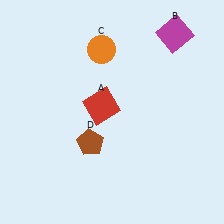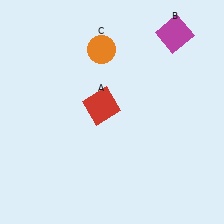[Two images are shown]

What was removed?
The brown pentagon (D) was removed in Image 2.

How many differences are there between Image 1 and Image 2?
There is 1 difference between the two images.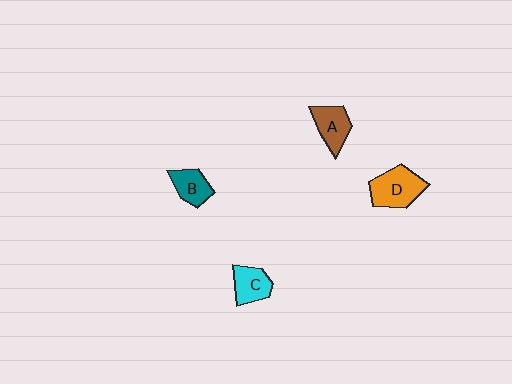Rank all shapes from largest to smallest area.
From largest to smallest: D (orange), A (brown), C (cyan), B (teal).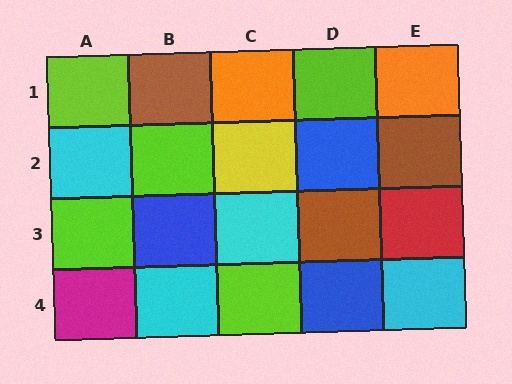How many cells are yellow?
1 cell is yellow.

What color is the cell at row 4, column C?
Lime.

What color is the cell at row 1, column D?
Lime.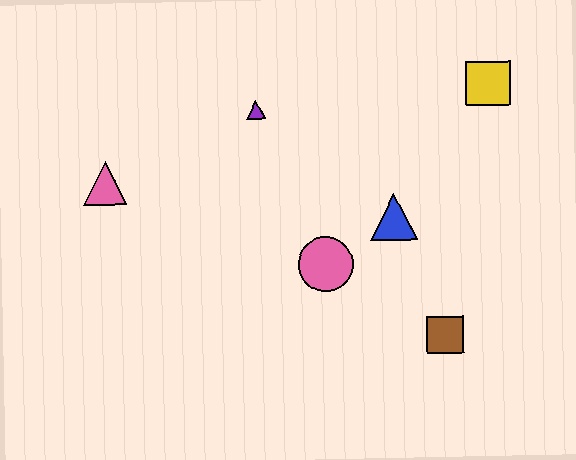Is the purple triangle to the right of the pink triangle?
Yes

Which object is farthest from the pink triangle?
The yellow square is farthest from the pink triangle.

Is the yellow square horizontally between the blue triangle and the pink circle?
No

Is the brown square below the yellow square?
Yes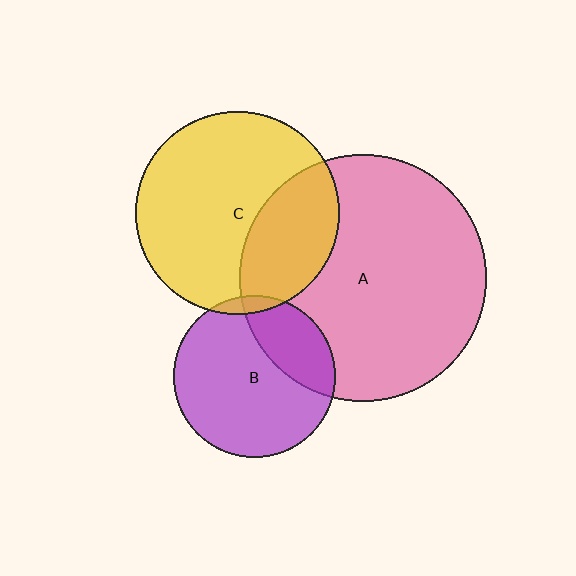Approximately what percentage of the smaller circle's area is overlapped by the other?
Approximately 5%.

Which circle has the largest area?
Circle A (pink).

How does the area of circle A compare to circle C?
Approximately 1.5 times.